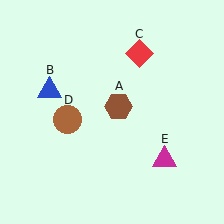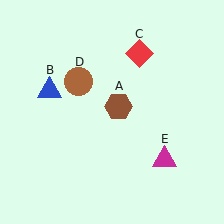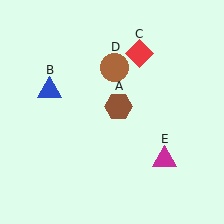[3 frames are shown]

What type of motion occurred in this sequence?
The brown circle (object D) rotated clockwise around the center of the scene.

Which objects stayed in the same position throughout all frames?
Brown hexagon (object A) and blue triangle (object B) and red diamond (object C) and magenta triangle (object E) remained stationary.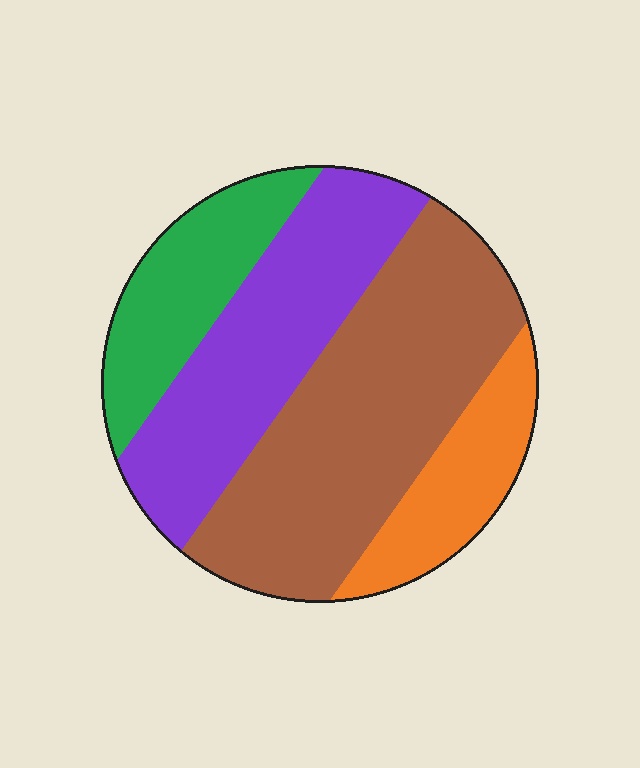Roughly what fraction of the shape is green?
Green takes up about one sixth (1/6) of the shape.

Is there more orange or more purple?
Purple.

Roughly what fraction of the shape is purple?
Purple takes up between a quarter and a half of the shape.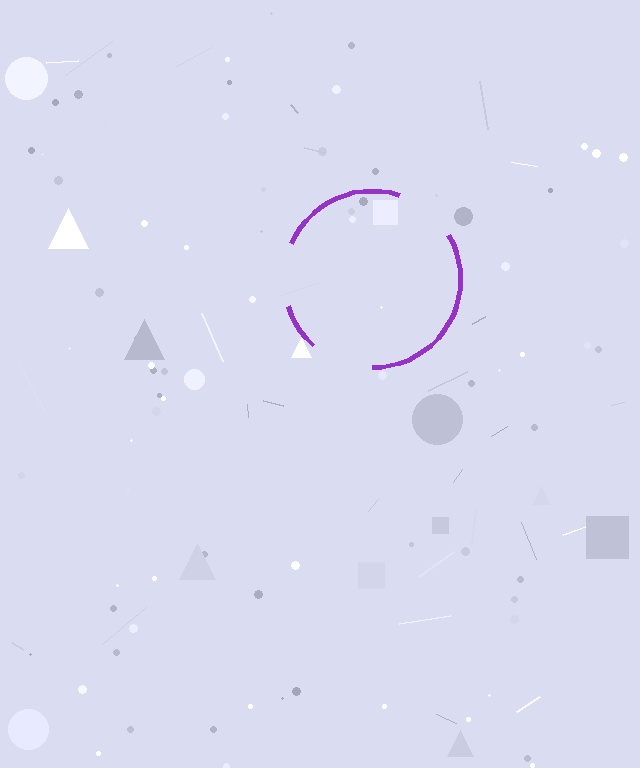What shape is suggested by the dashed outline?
The dashed outline suggests a circle.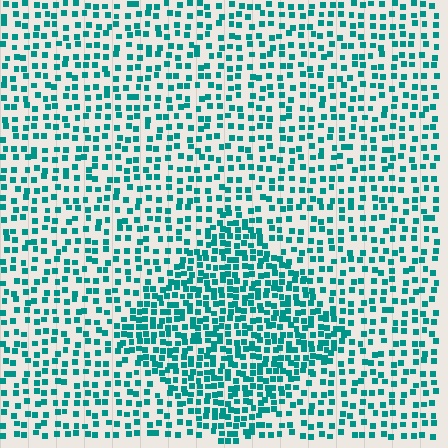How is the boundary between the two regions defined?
The boundary is defined by a change in element density (approximately 1.8x ratio). All elements are the same color, size, and shape.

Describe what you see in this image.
The image contains small teal elements arranged at two different densities. A diamond-shaped region is visible where the elements are more densely packed than the surrounding area.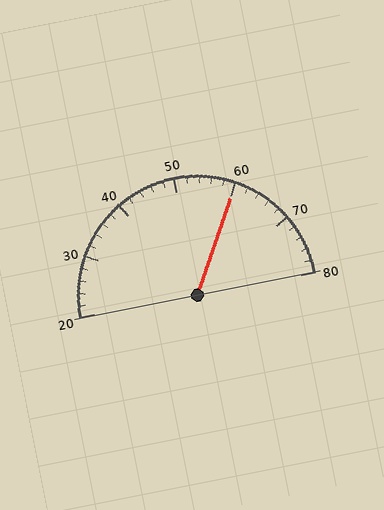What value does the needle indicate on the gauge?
The needle indicates approximately 60.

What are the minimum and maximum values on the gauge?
The gauge ranges from 20 to 80.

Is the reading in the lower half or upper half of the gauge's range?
The reading is in the upper half of the range (20 to 80).